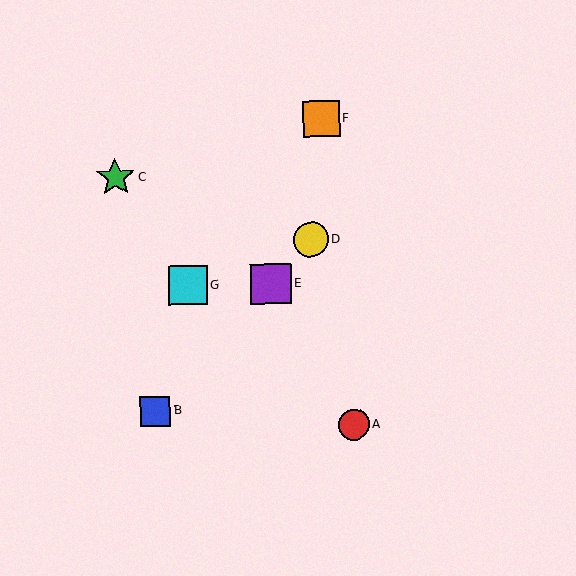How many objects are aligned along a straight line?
3 objects (B, D, E) are aligned along a straight line.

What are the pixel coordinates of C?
Object C is at (116, 177).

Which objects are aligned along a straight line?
Objects B, D, E are aligned along a straight line.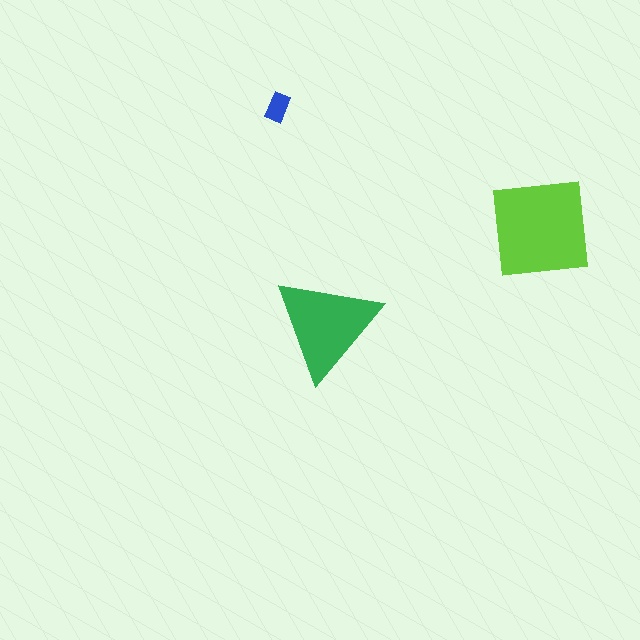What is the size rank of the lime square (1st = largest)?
1st.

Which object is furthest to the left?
The blue rectangle is leftmost.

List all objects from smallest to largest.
The blue rectangle, the green triangle, the lime square.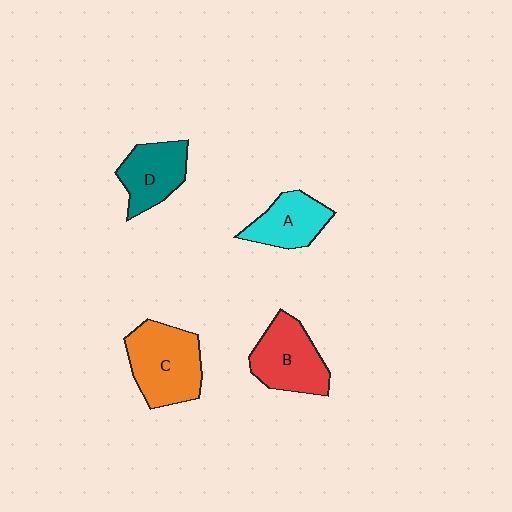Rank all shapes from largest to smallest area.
From largest to smallest: C (orange), B (red), D (teal), A (cyan).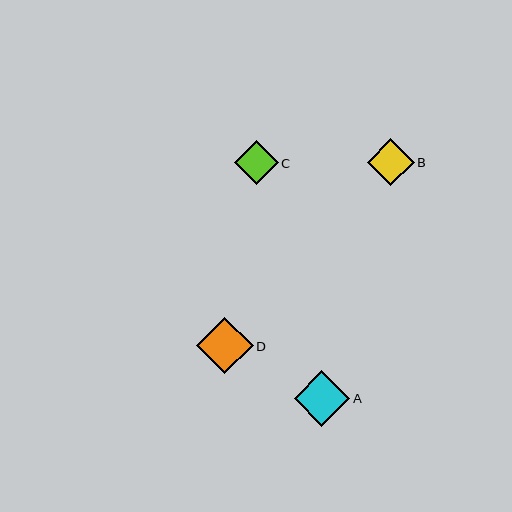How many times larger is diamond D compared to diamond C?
Diamond D is approximately 1.3 times the size of diamond C.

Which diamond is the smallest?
Diamond C is the smallest with a size of approximately 44 pixels.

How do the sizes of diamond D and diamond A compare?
Diamond D and diamond A are approximately the same size.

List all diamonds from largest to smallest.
From largest to smallest: D, A, B, C.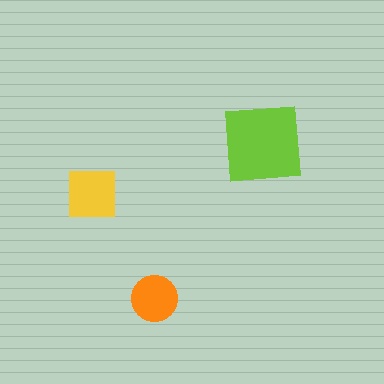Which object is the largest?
The lime square.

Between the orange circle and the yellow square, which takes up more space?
The yellow square.